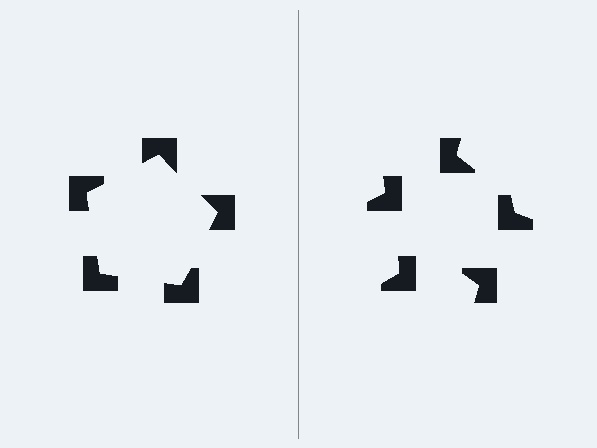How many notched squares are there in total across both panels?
10 — 5 on each side.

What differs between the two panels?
The notched squares are positioned identically on both sides; only the wedge orientations differ. On the left they align to a pentagon; on the right they are misaligned.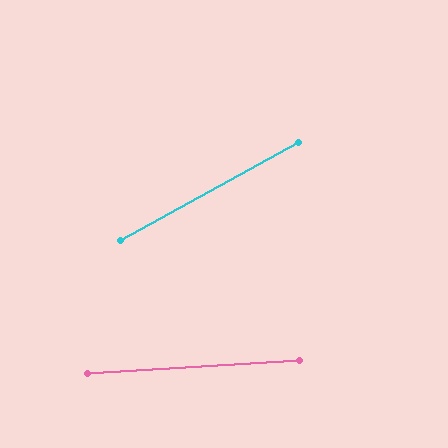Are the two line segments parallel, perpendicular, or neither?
Neither parallel nor perpendicular — they differ by about 25°.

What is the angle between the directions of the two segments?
Approximately 25 degrees.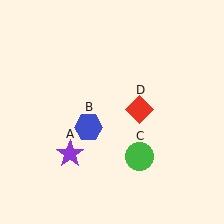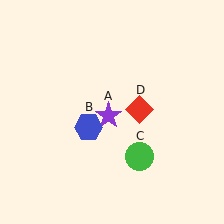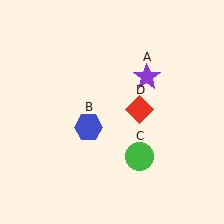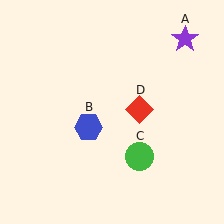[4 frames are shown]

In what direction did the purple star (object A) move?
The purple star (object A) moved up and to the right.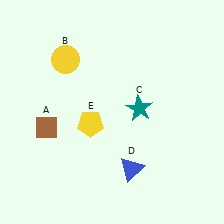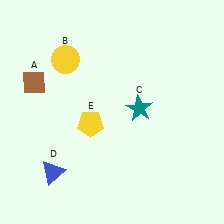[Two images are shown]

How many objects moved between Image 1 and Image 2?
2 objects moved between the two images.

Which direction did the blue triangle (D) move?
The blue triangle (D) moved left.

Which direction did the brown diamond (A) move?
The brown diamond (A) moved up.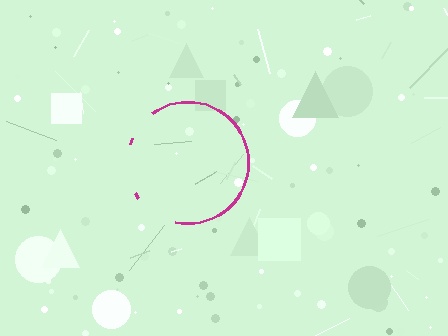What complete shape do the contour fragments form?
The contour fragments form a circle.